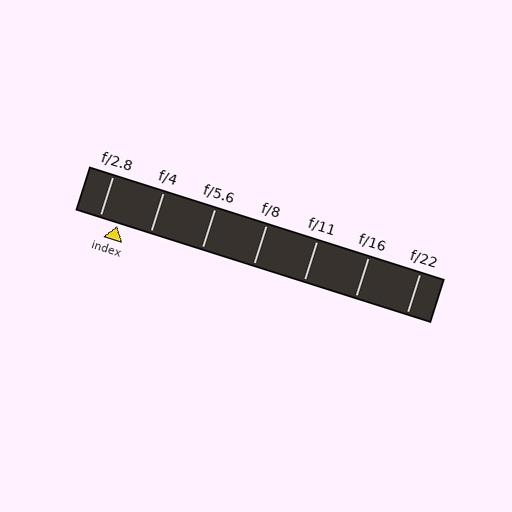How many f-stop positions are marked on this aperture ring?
There are 7 f-stop positions marked.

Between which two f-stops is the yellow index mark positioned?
The index mark is between f/2.8 and f/4.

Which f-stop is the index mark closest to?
The index mark is closest to f/2.8.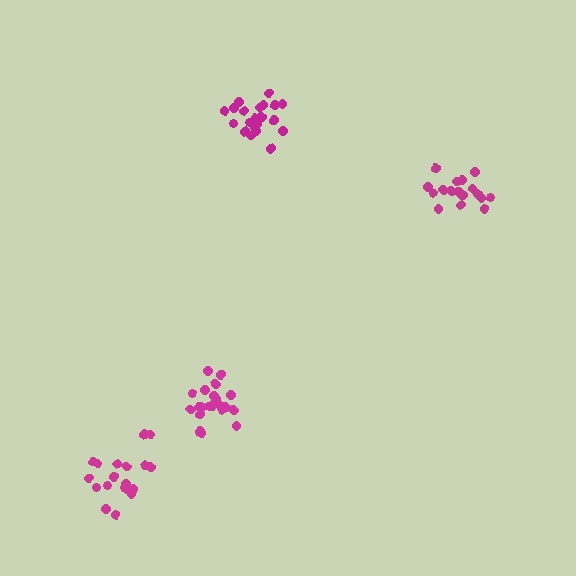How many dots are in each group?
Group 1: 17 dots, Group 2: 19 dots, Group 3: 21 dots, Group 4: 21 dots (78 total).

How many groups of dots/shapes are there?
There are 4 groups.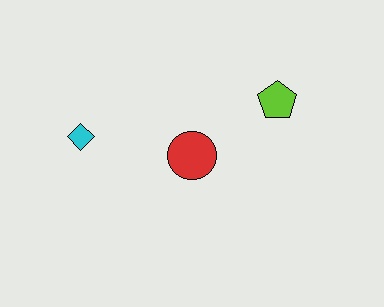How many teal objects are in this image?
There are no teal objects.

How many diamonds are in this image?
There is 1 diamond.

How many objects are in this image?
There are 3 objects.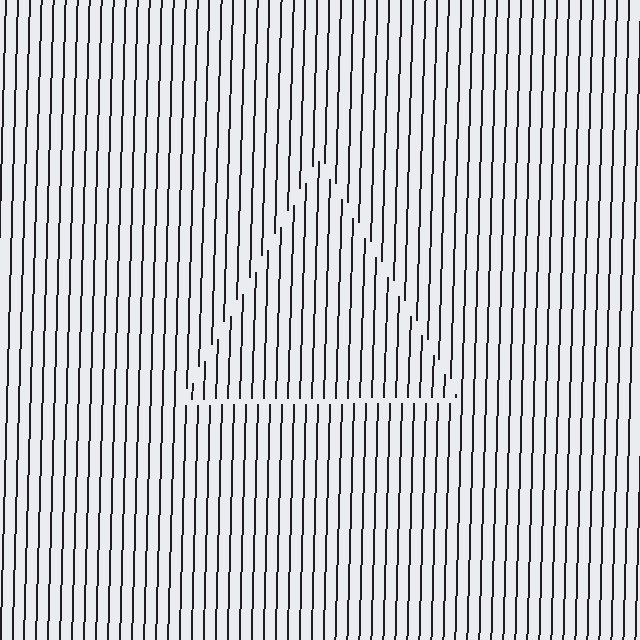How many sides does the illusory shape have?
3 sides — the line-ends trace a triangle.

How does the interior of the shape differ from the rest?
The interior of the shape contains the same grating, shifted by half a period — the contour is defined by the phase discontinuity where line-ends from the inner and outer gratings abut.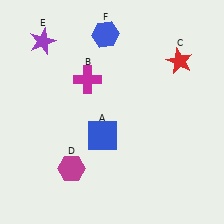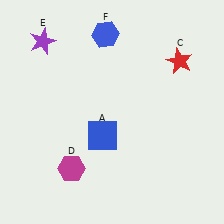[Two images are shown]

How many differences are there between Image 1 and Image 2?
There is 1 difference between the two images.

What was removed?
The magenta cross (B) was removed in Image 2.